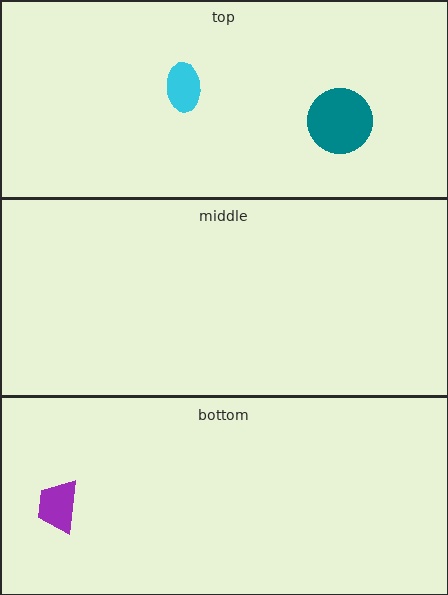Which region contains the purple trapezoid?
The bottom region.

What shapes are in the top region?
The cyan ellipse, the teal circle.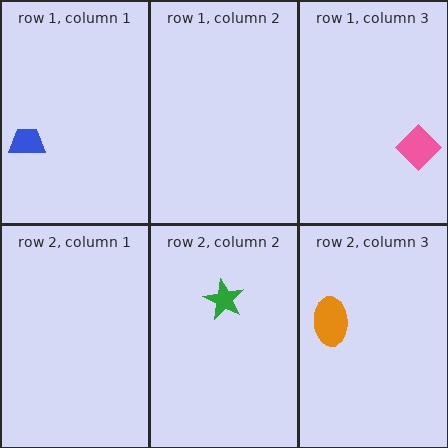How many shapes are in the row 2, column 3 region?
1.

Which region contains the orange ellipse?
The row 2, column 3 region.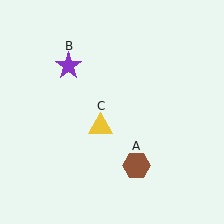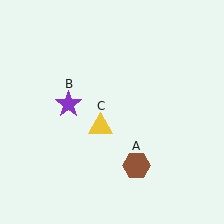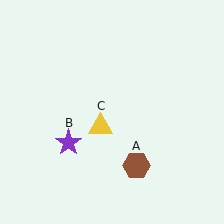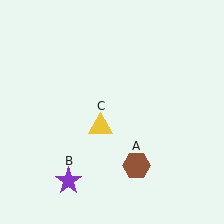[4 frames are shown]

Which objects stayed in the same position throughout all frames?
Brown hexagon (object A) and yellow triangle (object C) remained stationary.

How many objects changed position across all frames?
1 object changed position: purple star (object B).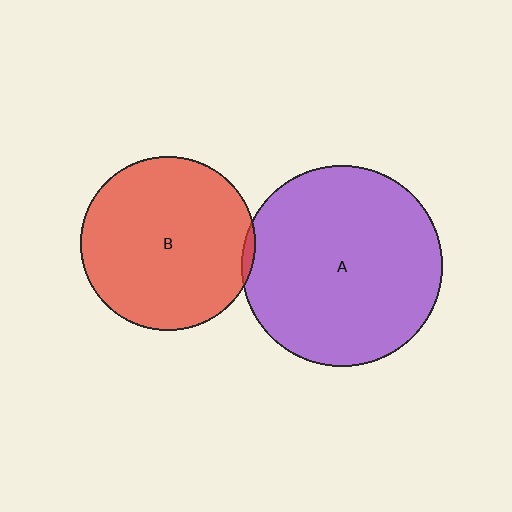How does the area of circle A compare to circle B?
Approximately 1.3 times.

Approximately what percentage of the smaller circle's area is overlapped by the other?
Approximately 5%.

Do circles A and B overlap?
Yes.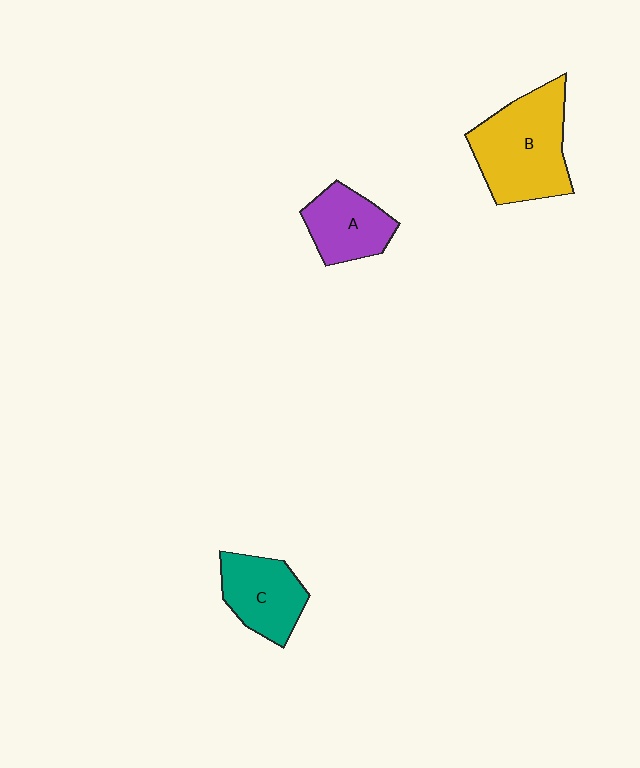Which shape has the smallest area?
Shape A (purple).